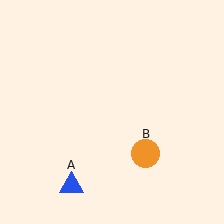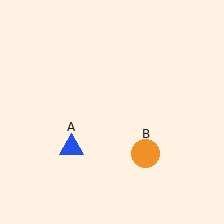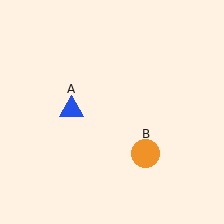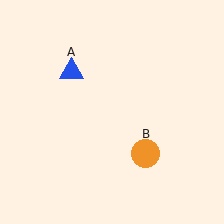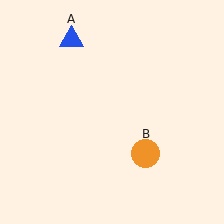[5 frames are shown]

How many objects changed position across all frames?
1 object changed position: blue triangle (object A).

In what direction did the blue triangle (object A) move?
The blue triangle (object A) moved up.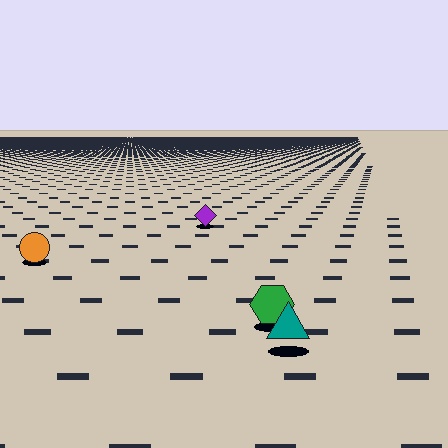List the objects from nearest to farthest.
From nearest to farthest: the teal triangle, the green hexagon, the orange circle, the purple diamond.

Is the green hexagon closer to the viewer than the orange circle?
Yes. The green hexagon is closer — you can tell from the texture gradient: the ground texture is coarser near it.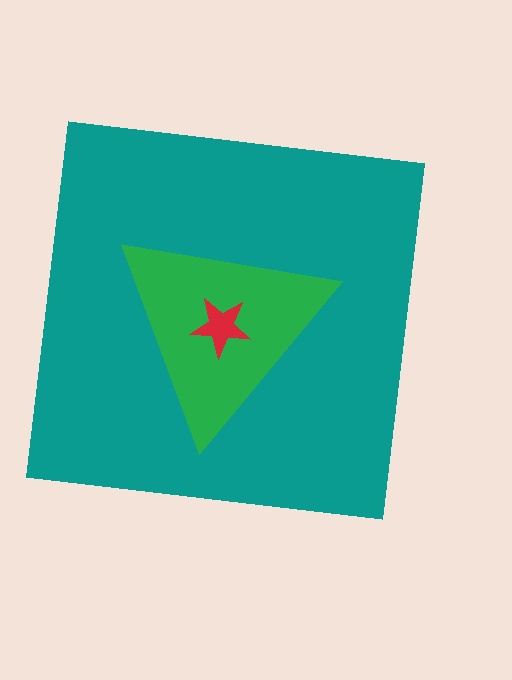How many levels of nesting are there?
3.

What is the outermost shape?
The teal square.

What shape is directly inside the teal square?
The green triangle.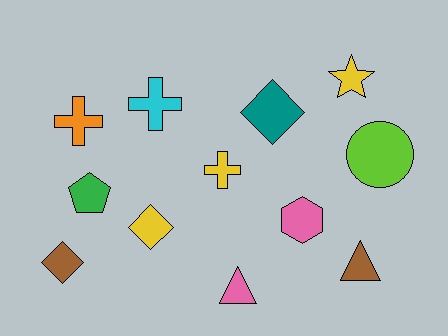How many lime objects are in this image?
There is 1 lime object.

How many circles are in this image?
There is 1 circle.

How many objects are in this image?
There are 12 objects.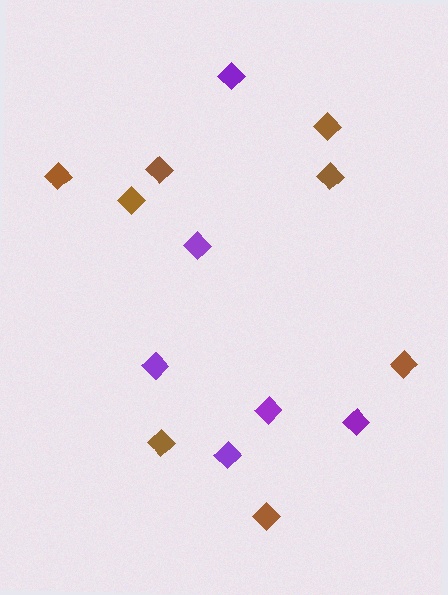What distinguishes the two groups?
There are 2 groups: one group of purple diamonds (6) and one group of brown diamonds (8).